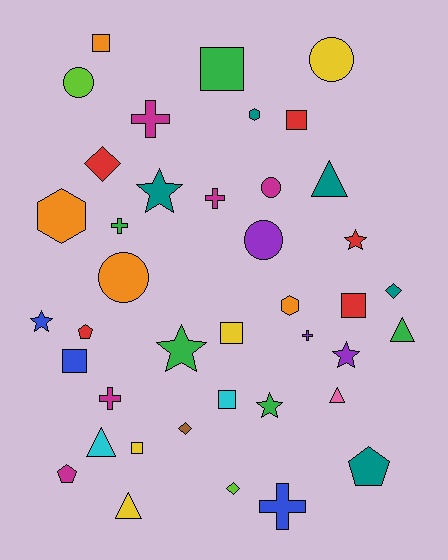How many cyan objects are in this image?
There are 2 cyan objects.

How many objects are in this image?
There are 40 objects.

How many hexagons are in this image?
There are 3 hexagons.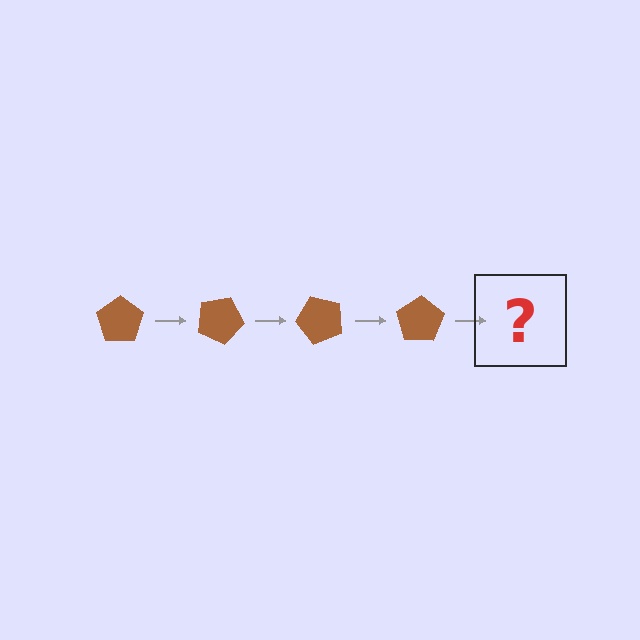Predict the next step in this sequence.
The next step is a brown pentagon rotated 100 degrees.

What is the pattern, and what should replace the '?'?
The pattern is that the pentagon rotates 25 degrees each step. The '?' should be a brown pentagon rotated 100 degrees.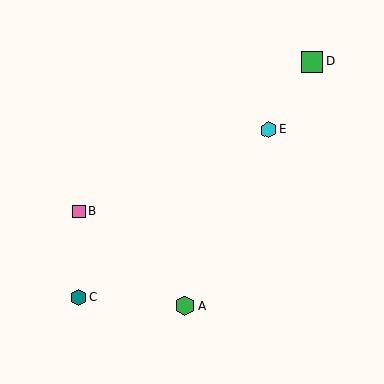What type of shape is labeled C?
Shape C is a teal hexagon.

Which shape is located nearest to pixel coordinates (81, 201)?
The pink square (labeled B) at (79, 211) is nearest to that location.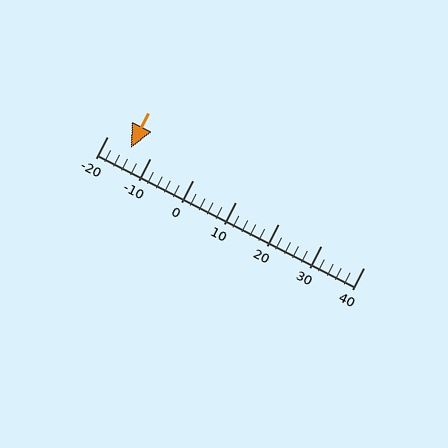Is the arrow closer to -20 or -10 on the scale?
The arrow is closer to -10.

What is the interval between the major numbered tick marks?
The major tick marks are spaced 10 units apart.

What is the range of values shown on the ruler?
The ruler shows values from -20 to 40.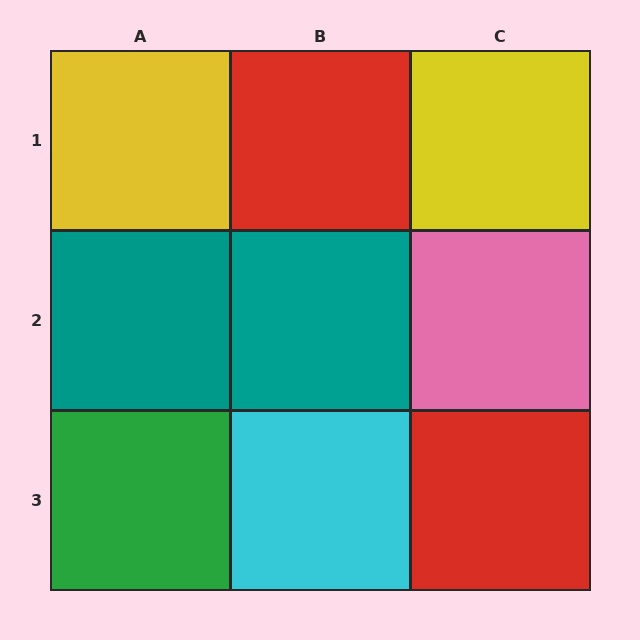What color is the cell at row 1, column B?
Red.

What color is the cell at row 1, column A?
Yellow.